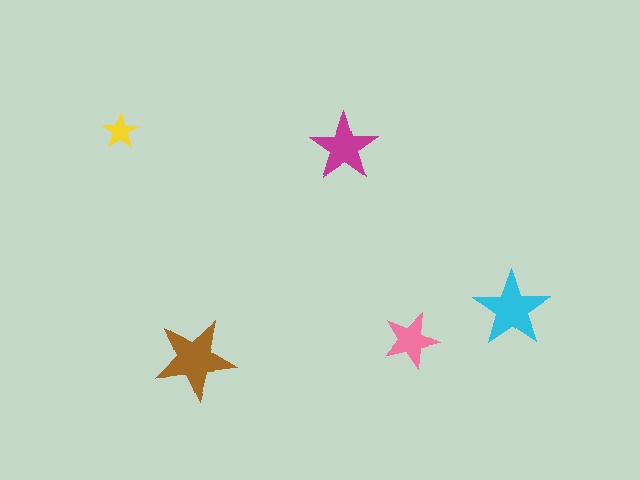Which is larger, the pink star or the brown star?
The brown one.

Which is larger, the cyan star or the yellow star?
The cyan one.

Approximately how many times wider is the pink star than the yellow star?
About 1.5 times wider.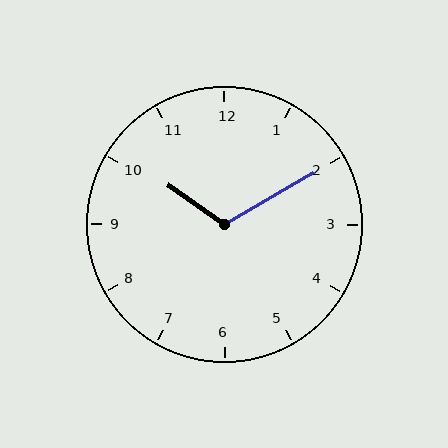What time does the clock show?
10:10.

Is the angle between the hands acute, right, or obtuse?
It is obtuse.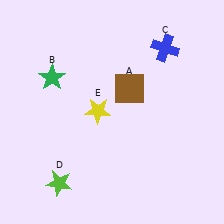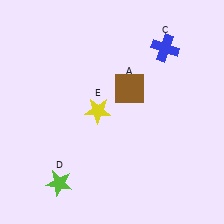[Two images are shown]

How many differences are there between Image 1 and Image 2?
There is 1 difference between the two images.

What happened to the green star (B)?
The green star (B) was removed in Image 2. It was in the top-left area of Image 1.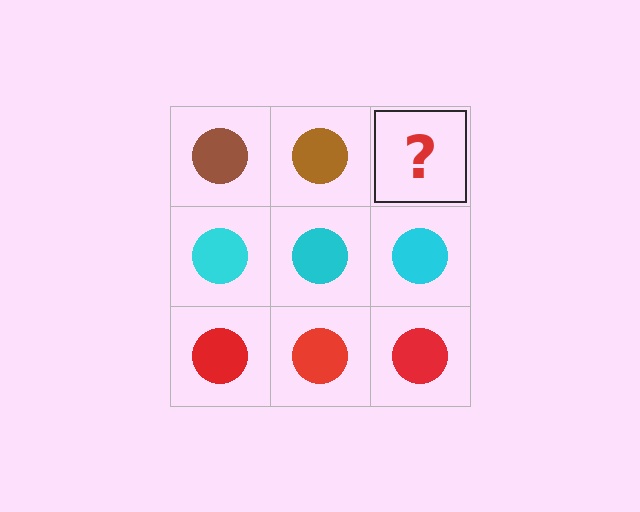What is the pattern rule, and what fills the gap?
The rule is that each row has a consistent color. The gap should be filled with a brown circle.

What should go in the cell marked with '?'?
The missing cell should contain a brown circle.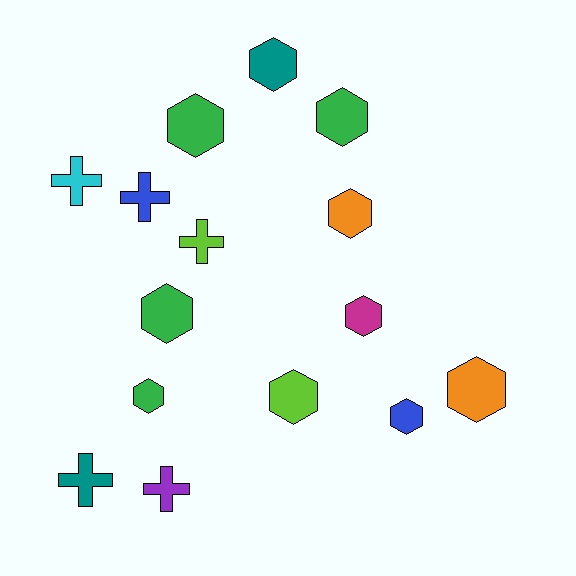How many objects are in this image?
There are 15 objects.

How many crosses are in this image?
There are 5 crosses.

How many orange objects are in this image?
There are 2 orange objects.